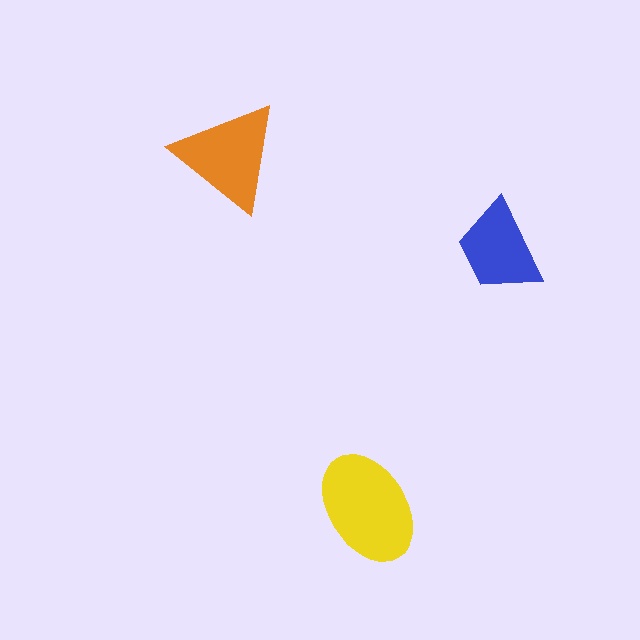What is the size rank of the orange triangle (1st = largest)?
2nd.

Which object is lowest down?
The yellow ellipse is bottommost.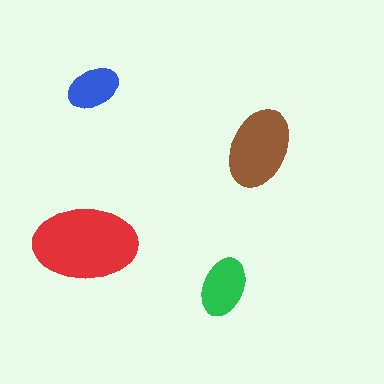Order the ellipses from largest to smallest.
the red one, the brown one, the green one, the blue one.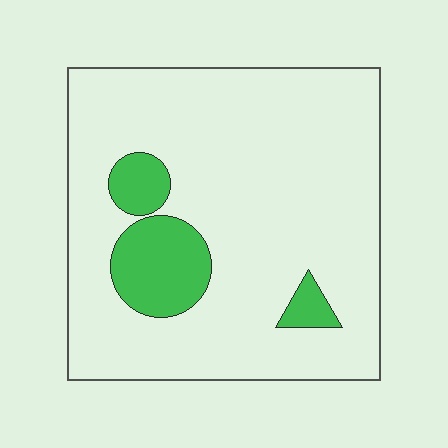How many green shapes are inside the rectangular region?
3.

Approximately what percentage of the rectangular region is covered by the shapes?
Approximately 15%.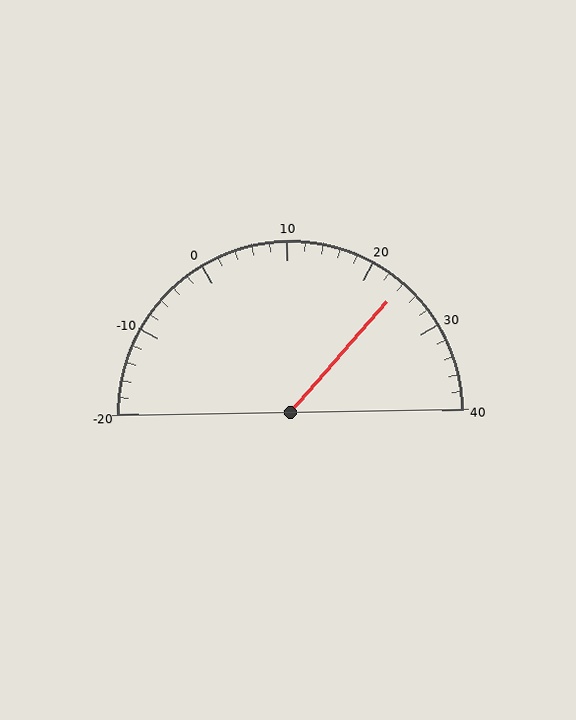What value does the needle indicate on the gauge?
The needle indicates approximately 24.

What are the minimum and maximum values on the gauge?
The gauge ranges from -20 to 40.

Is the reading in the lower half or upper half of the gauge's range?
The reading is in the upper half of the range (-20 to 40).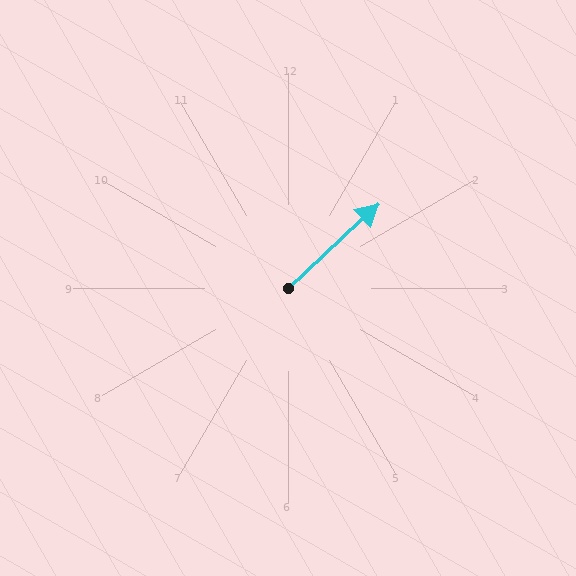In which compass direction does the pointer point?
Northeast.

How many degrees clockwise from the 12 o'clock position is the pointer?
Approximately 47 degrees.